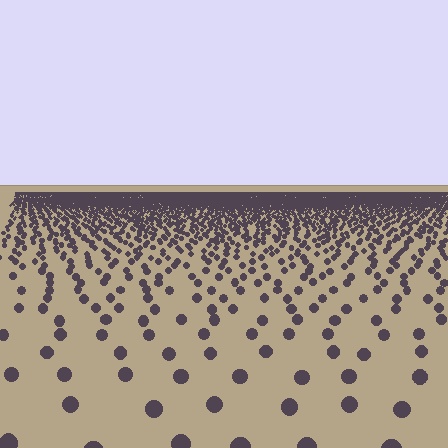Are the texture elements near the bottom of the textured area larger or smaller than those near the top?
Larger. Near the bottom, elements are closer to the viewer and appear at a bigger on-screen size.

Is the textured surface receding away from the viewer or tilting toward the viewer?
The surface is receding away from the viewer. Texture elements get smaller and denser toward the top.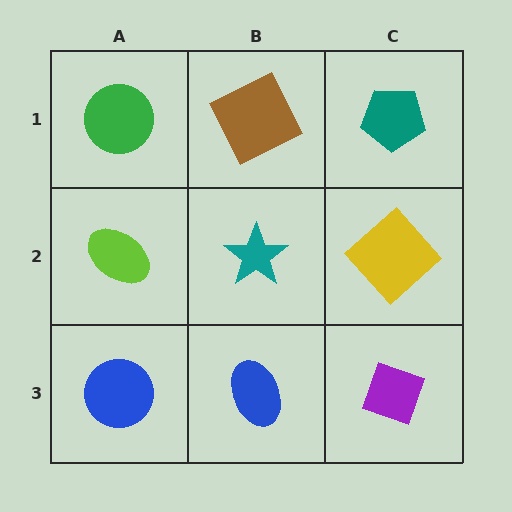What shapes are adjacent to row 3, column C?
A yellow diamond (row 2, column C), a blue ellipse (row 3, column B).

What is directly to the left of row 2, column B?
A lime ellipse.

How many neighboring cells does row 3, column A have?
2.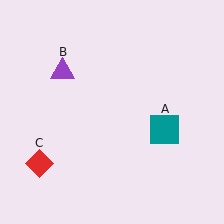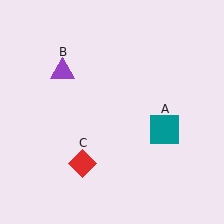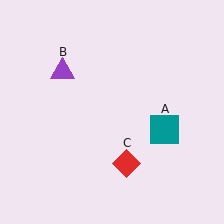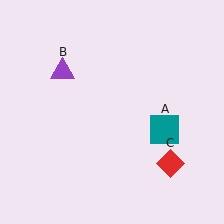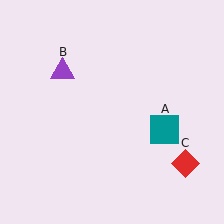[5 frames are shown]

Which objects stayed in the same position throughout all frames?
Teal square (object A) and purple triangle (object B) remained stationary.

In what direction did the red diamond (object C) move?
The red diamond (object C) moved right.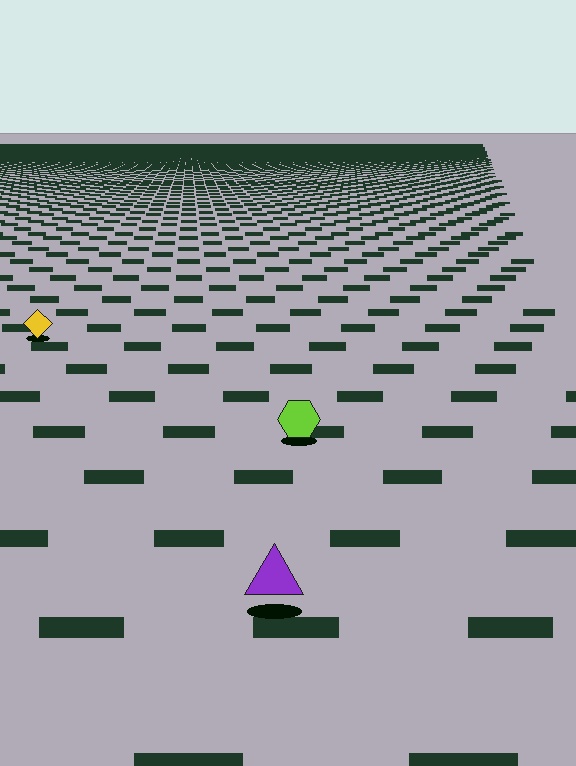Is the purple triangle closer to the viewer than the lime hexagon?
Yes. The purple triangle is closer — you can tell from the texture gradient: the ground texture is coarser near it.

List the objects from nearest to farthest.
From nearest to farthest: the purple triangle, the lime hexagon, the yellow diamond.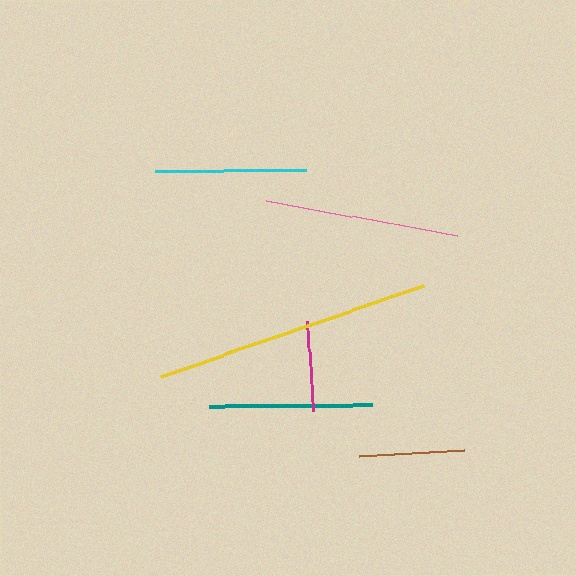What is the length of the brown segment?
The brown segment is approximately 105 pixels long.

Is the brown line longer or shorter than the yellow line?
The yellow line is longer than the brown line.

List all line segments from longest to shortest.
From longest to shortest: yellow, pink, teal, cyan, brown, magenta.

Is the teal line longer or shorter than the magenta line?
The teal line is longer than the magenta line.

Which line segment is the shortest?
The magenta line is the shortest at approximately 90 pixels.